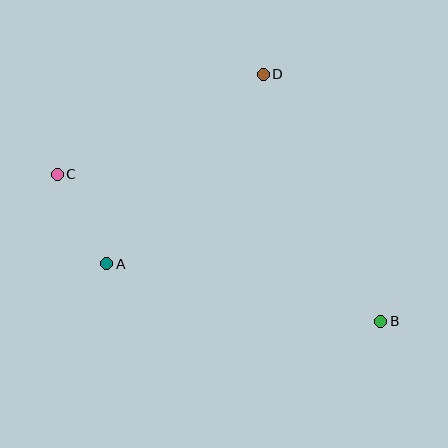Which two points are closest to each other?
Points A and C are closest to each other.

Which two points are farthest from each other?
Points B and C are farthest from each other.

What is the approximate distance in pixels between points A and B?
The distance between A and B is approximately 280 pixels.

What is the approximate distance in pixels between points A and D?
The distance between A and D is approximately 246 pixels.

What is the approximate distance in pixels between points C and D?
The distance between C and D is approximately 229 pixels.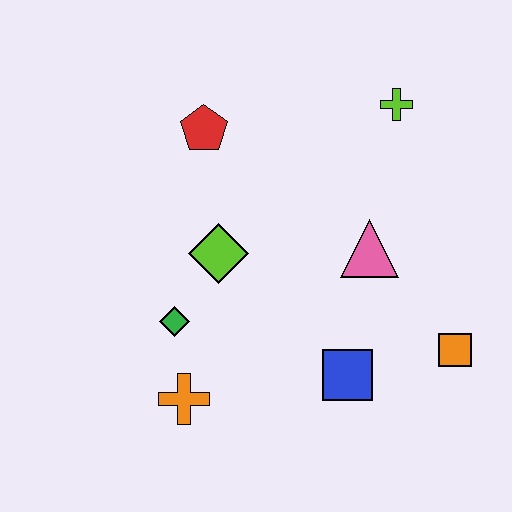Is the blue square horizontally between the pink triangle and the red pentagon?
Yes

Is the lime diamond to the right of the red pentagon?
Yes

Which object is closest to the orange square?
The blue square is closest to the orange square.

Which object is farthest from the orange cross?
The lime cross is farthest from the orange cross.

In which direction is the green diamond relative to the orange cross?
The green diamond is above the orange cross.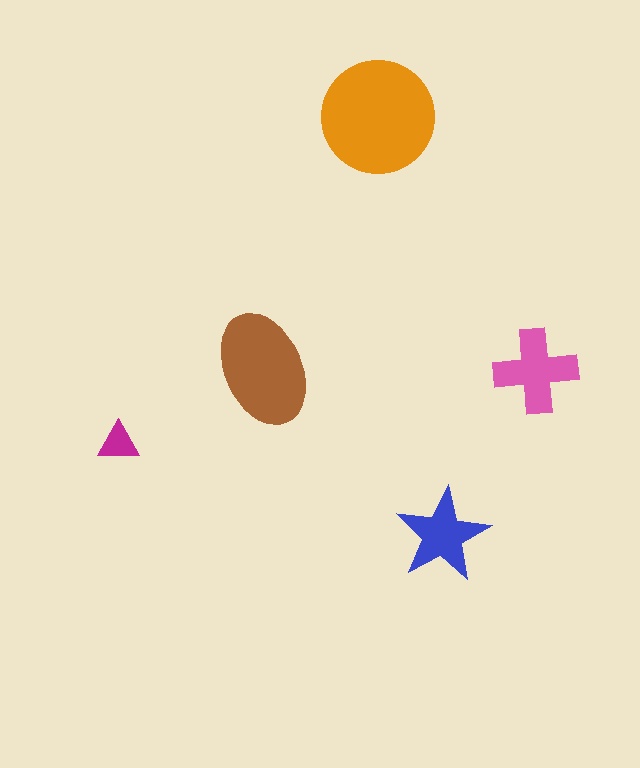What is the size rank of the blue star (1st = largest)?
4th.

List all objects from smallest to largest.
The magenta triangle, the blue star, the pink cross, the brown ellipse, the orange circle.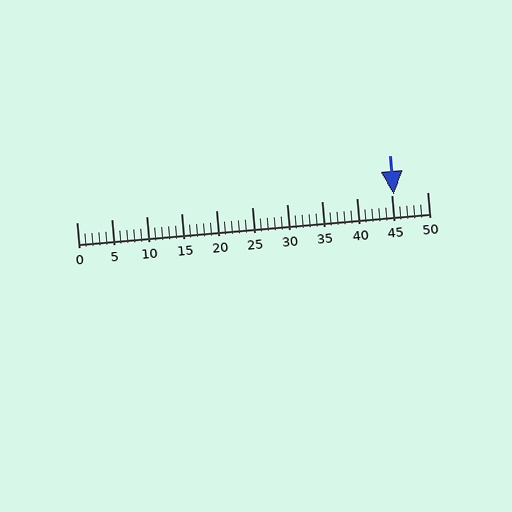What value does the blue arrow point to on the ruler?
The blue arrow points to approximately 45.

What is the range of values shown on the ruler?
The ruler shows values from 0 to 50.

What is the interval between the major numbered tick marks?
The major tick marks are spaced 5 units apart.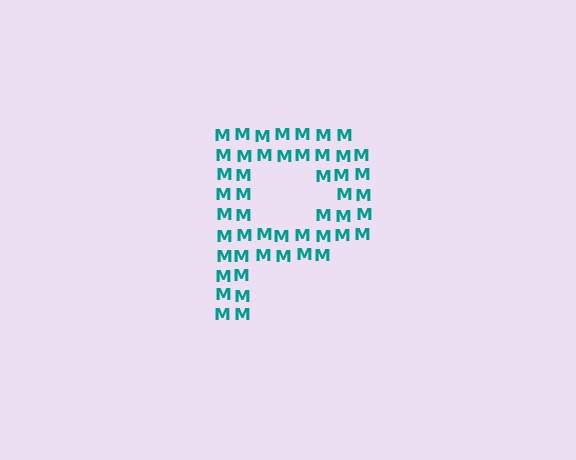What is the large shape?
The large shape is the letter P.